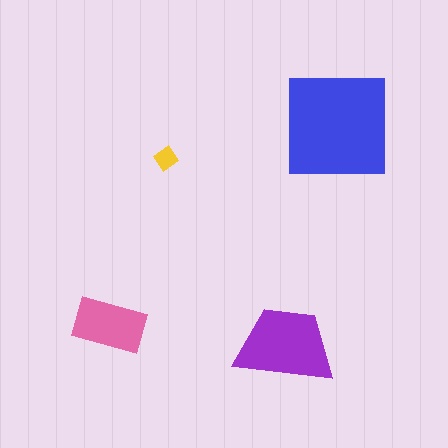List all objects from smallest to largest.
The yellow diamond, the pink rectangle, the purple trapezoid, the blue square.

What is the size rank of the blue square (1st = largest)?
1st.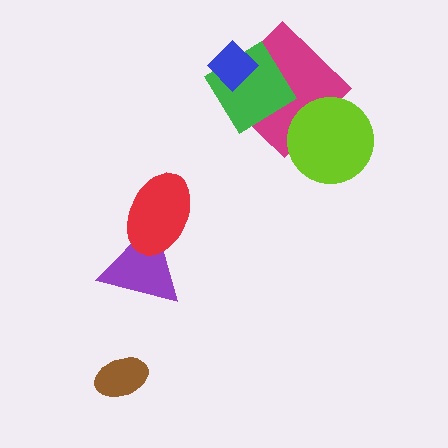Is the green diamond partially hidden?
Yes, it is partially covered by another shape.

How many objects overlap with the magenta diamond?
3 objects overlap with the magenta diamond.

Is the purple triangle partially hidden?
Yes, it is partially covered by another shape.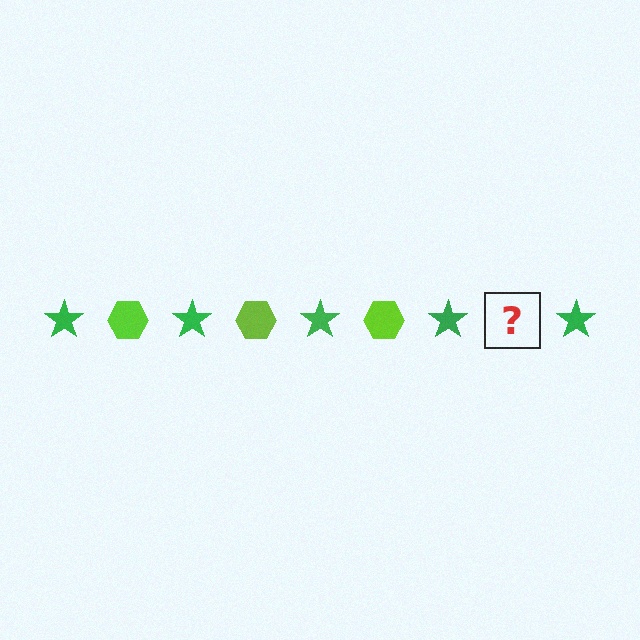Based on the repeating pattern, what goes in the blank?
The blank should be a lime hexagon.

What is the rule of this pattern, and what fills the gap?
The rule is that the pattern alternates between green star and lime hexagon. The gap should be filled with a lime hexagon.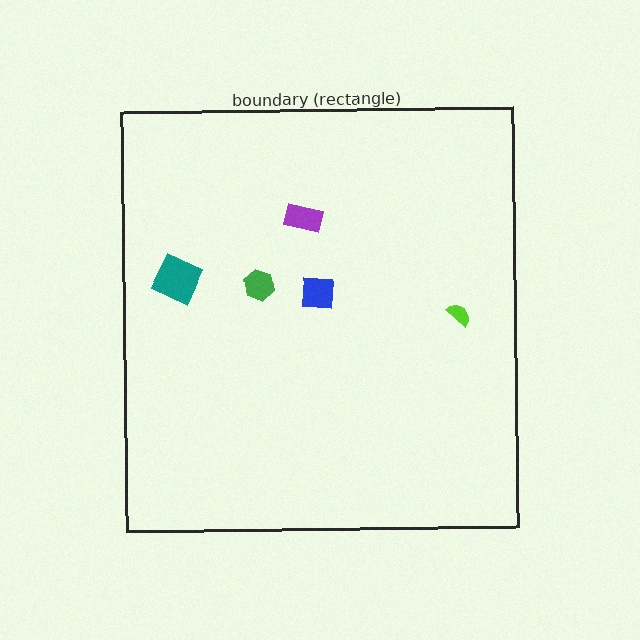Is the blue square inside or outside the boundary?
Inside.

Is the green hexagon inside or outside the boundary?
Inside.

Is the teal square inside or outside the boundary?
Inside.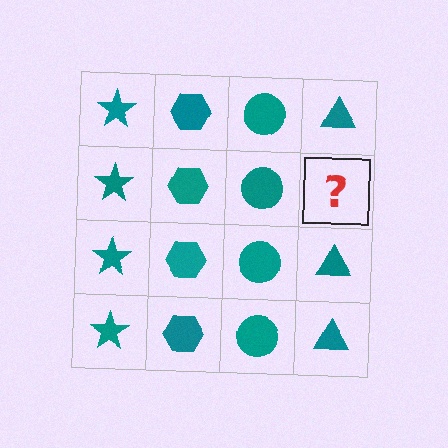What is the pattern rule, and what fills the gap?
The rule is that each column has a consistent shape. The gap should be filled with a teal triangle.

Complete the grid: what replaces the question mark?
The question mark should be replaced with a teal triangle.